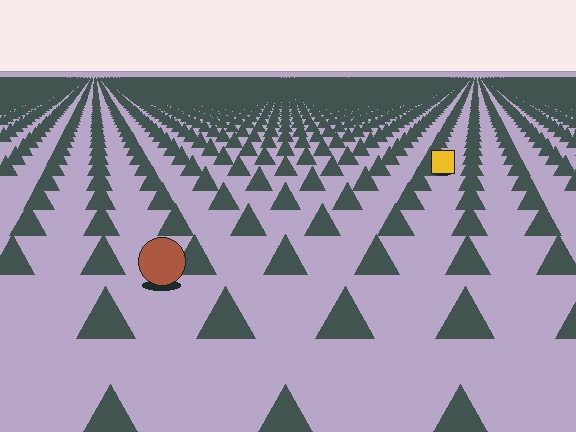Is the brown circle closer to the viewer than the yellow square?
Yes. The brown circle is closer — you can tell from the texture gradient: the ground texture is coarser near it.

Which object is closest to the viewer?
The brown circle is closest. The texture marks near it are larger and more spread out.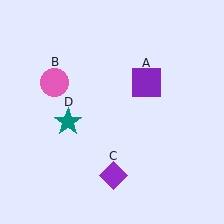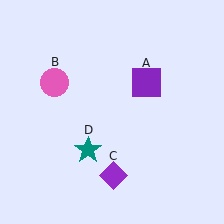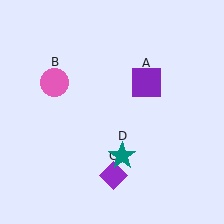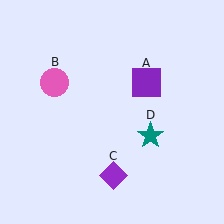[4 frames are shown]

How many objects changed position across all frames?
1 object changed position: teal star (object D).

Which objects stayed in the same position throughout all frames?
Purple square (object A) and pink circle (object B) and purple diamond (object C) remained stationary.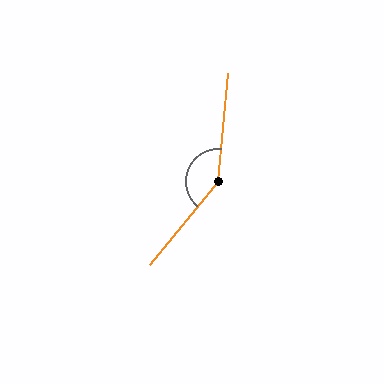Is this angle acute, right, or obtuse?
It is obtuse.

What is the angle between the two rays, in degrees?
Approximately 146 degrees.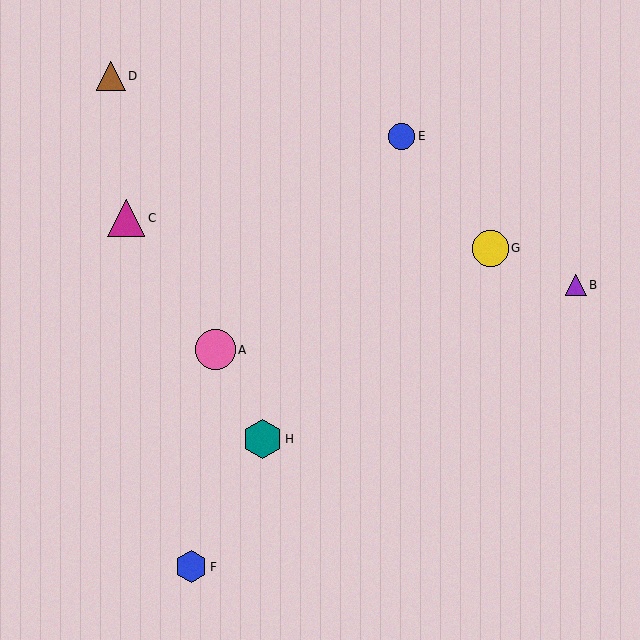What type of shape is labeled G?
Shape G is a yellow circle.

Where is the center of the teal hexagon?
The center of the teal hexagon is at (262, 439).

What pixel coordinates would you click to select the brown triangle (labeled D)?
Click at (111, 76) to select the brown triangle D.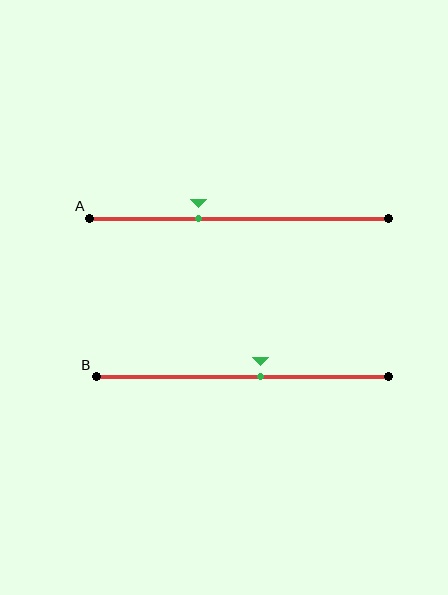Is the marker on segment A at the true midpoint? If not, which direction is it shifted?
No, the marker on segment A is shifted to the left by about 13% of the segment length.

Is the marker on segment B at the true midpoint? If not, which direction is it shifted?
No, the marker on segment B is shifted to the right by about 6% of the segment length.